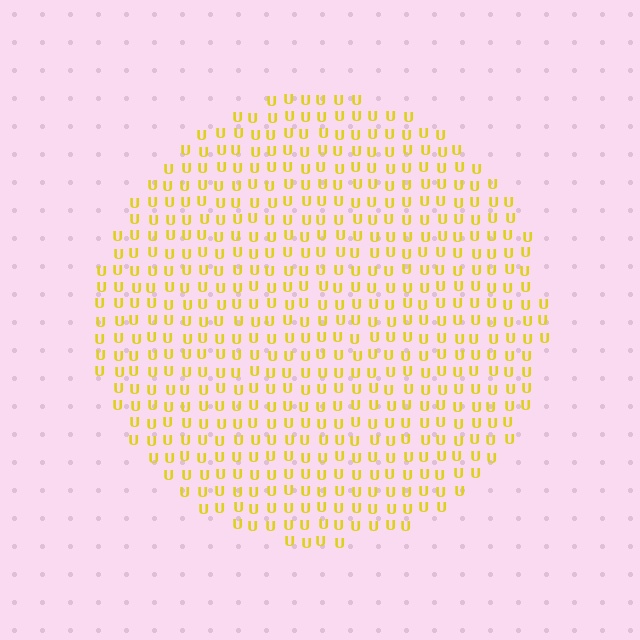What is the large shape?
The large shape is a circle.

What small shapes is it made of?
It is made of small letter U's.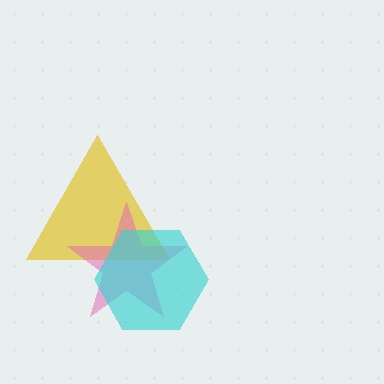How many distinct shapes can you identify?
There are 3 distinct shapes: a yellow triangle, a pink star, a cyan hexagon.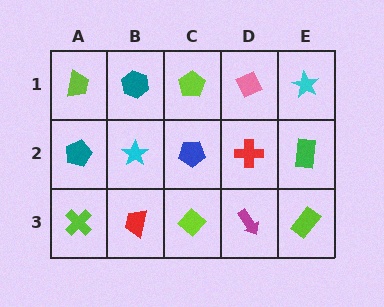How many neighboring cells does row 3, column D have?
3.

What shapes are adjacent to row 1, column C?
A blue pentagon (row 2, column C), a teal hexagon (row 1, column B), a pink diamond (row 1, column D).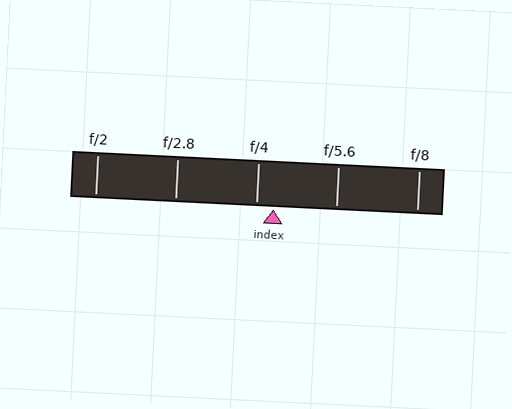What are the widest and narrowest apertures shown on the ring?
The widest aperture shown is f/2 and the narrowest is f/8.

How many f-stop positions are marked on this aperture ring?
There are 5 f-stop positions marked.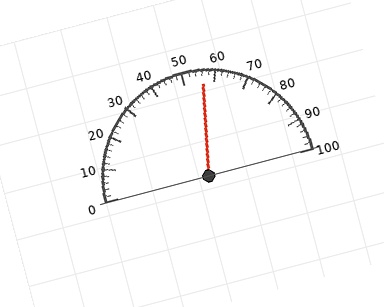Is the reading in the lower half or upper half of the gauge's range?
The reading is in the upper half of the range (0 to 100).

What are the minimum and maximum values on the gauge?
The gauge ranges from 0 to 100.